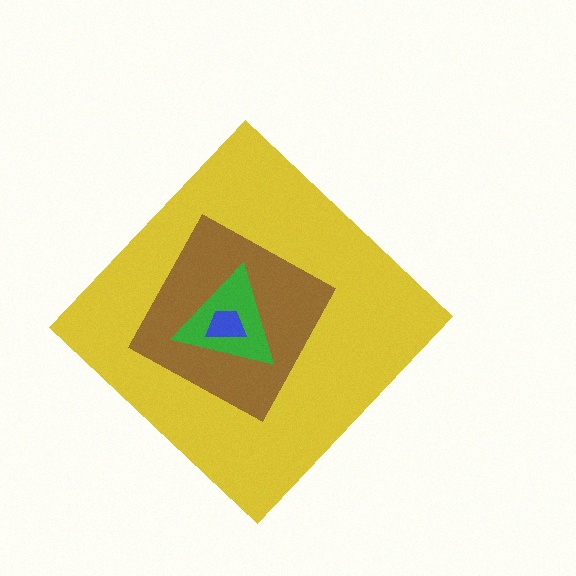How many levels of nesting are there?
4.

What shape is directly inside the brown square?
The green triangle.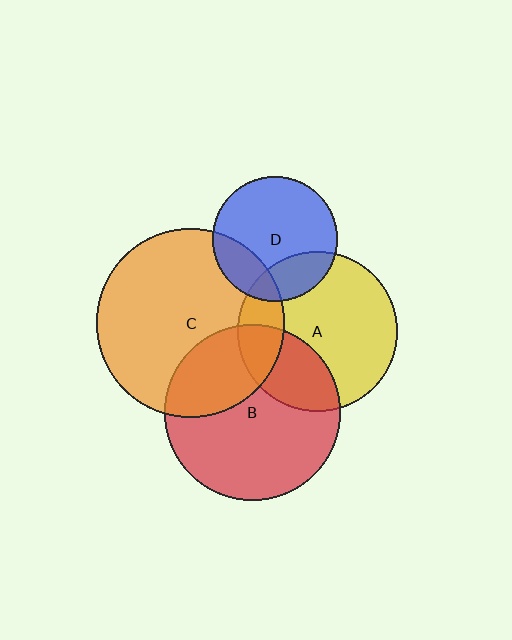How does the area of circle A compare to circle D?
Approximately 1.6 times.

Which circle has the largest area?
Circle C (orange).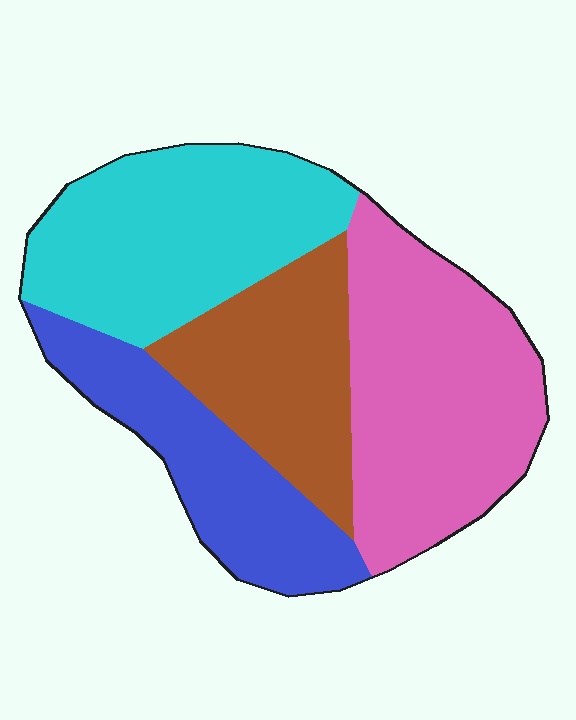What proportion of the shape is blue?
Blue covers roughly 20% of the shape.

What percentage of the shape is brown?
Brown takes up about one fifth (1/5) of the shape.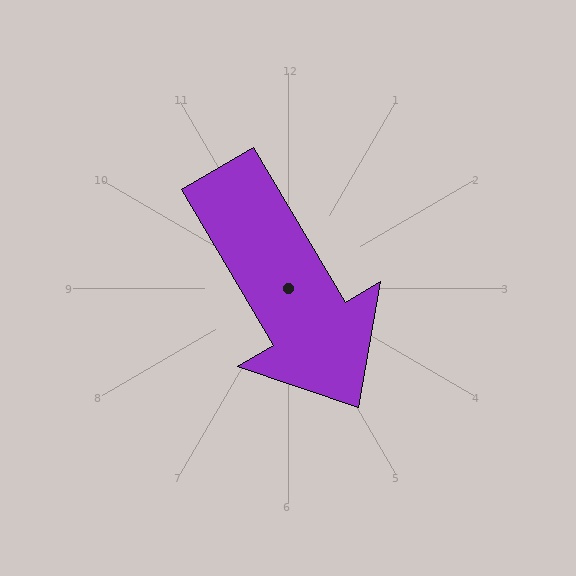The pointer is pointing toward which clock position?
Roughly 5 o'clock.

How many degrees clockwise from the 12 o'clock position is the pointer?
Approximately 150 degrees.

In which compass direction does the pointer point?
Southeast.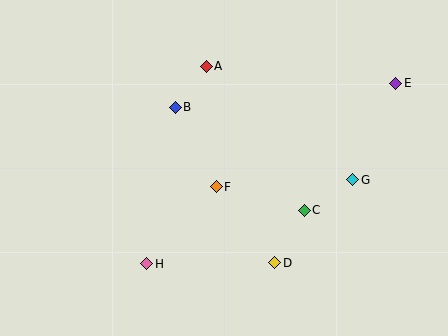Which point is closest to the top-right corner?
Point E is closest to the top-right corner.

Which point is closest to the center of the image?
Point F at (216, 187) is closest to the center.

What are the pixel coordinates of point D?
Point D is at (275, 263).